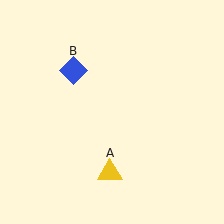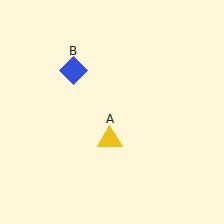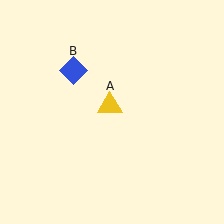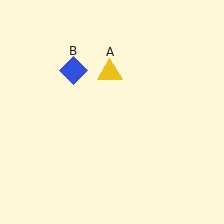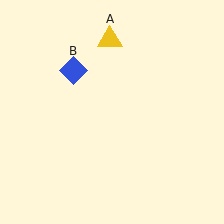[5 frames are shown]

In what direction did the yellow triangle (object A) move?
The yellow triangle (object A) moved up.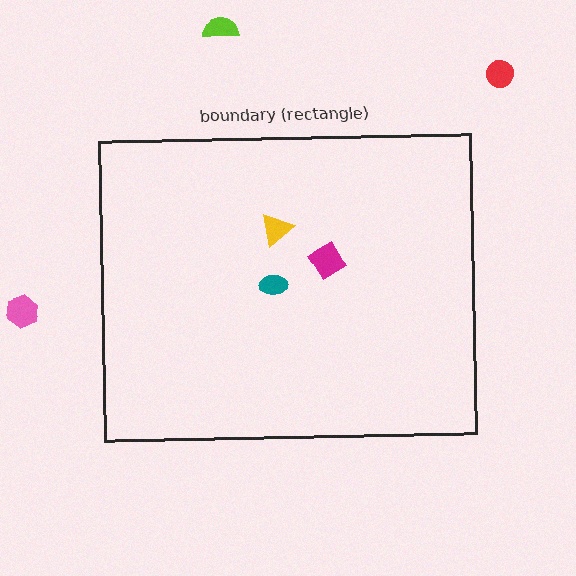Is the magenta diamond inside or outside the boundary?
Inside.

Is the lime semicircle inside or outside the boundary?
Outside.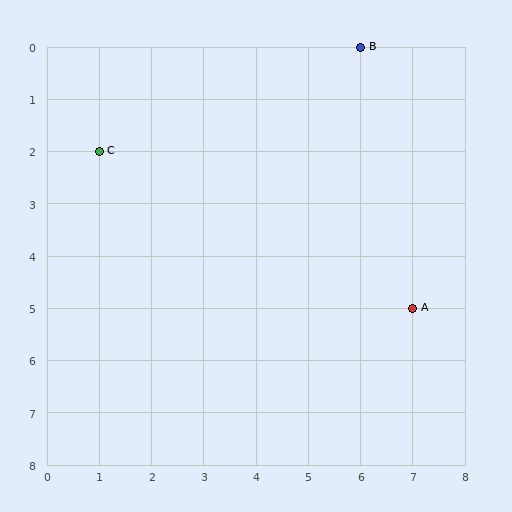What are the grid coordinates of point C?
Point C is at grid coordinates (1, 2).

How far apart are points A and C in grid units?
Points A and C are 6 columns and 3 rows apart (about 6.7 grid units diagonally).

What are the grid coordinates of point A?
Point A is at grid coordinates (7, 5).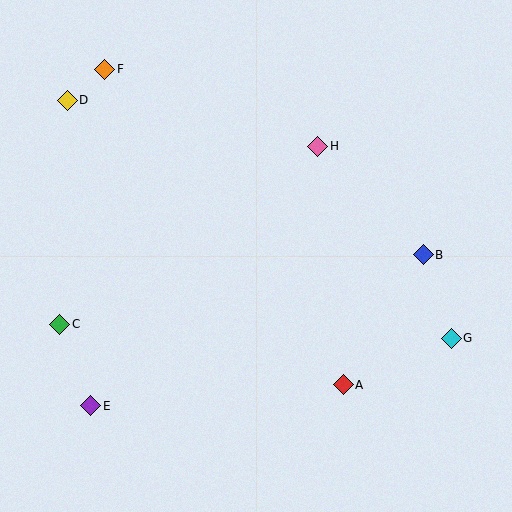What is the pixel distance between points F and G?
The distance between F and G is 439 pixels.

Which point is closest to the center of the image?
Point H at (318, 146) is closest to the center.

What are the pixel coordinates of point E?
Point E is at (91, 406).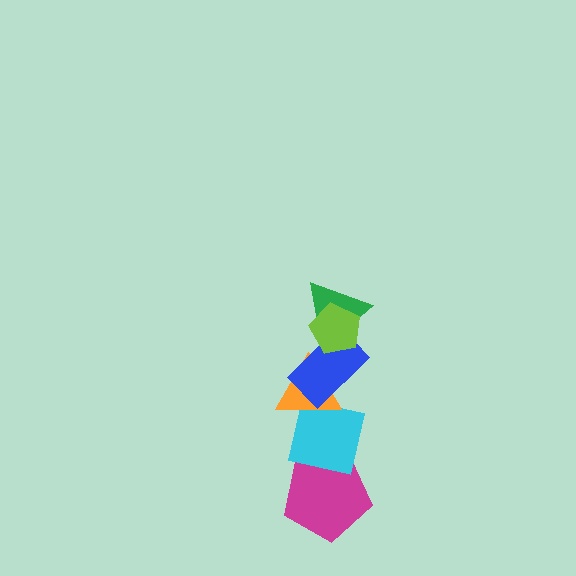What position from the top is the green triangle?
The green triangle is 2nd from the top.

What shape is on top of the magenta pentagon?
The cyan square is on top of the magenta pentagon.